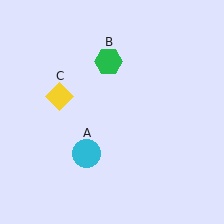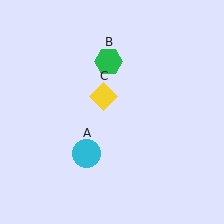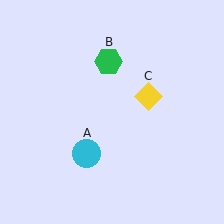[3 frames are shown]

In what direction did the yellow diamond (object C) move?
The yellow diamond (object C) moved right.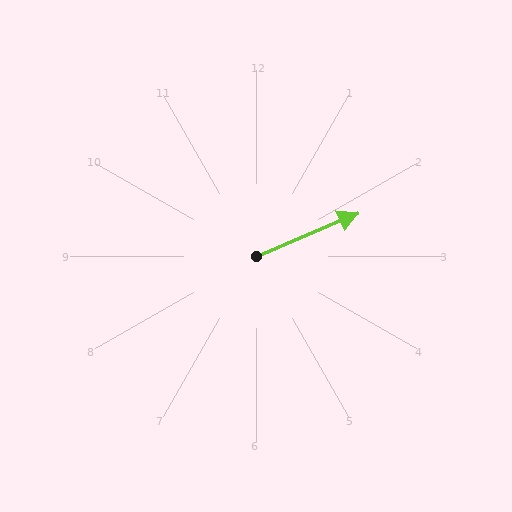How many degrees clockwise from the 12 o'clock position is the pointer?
Approximately 67 degrees.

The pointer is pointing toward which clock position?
Roughly 2 o'clock.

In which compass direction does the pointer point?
Northeast.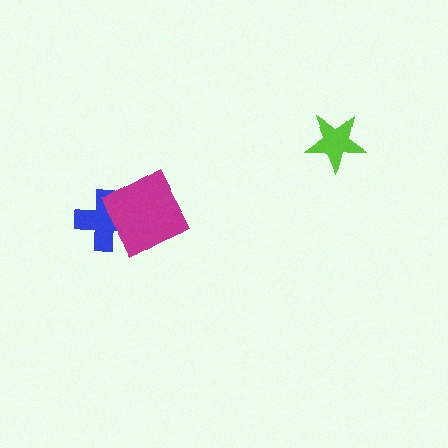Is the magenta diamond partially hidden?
No, no other shape covers it.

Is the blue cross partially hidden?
Yes, it is partially covered by another shape.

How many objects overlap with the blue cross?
1 object overlaps with the blue cross.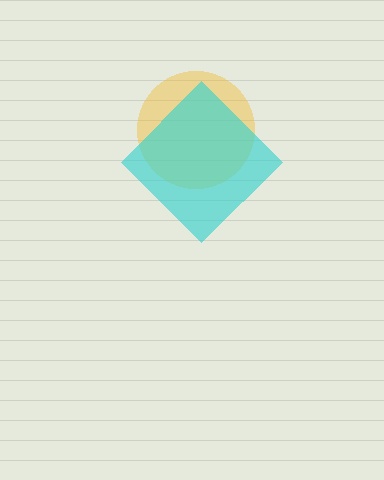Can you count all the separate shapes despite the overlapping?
Yes, there are 2 separate shapes.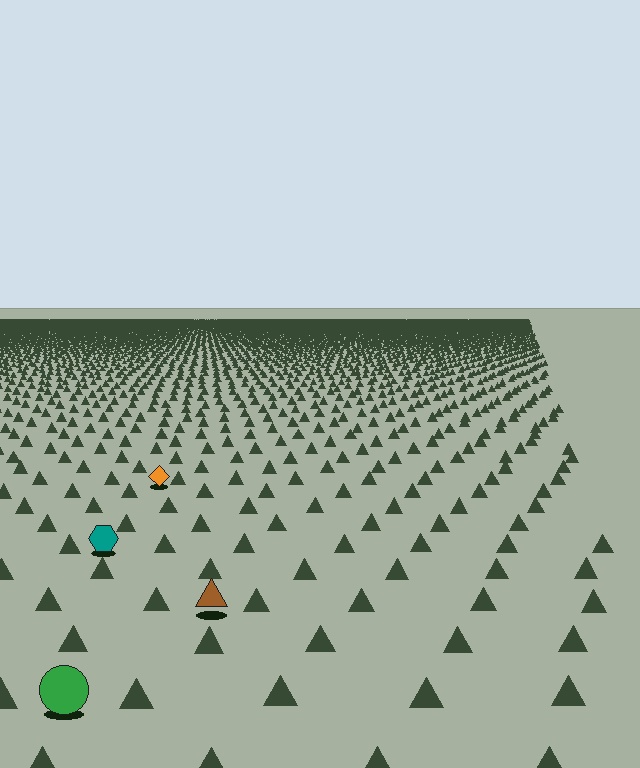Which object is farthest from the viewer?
The orange diamond is farthest from the viewer. It appears smaller and the ground texture around it is denser.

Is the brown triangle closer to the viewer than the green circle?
No. The green circle is closer — you can tell from the texture gradient: the ground texture is coarser near it.